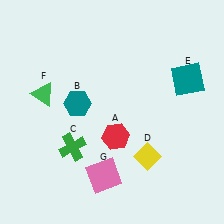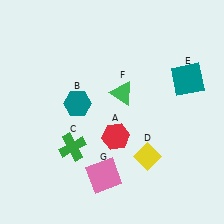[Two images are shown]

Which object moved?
The green triangle (F) moved right.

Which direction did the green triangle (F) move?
The green triangle (F) moved right.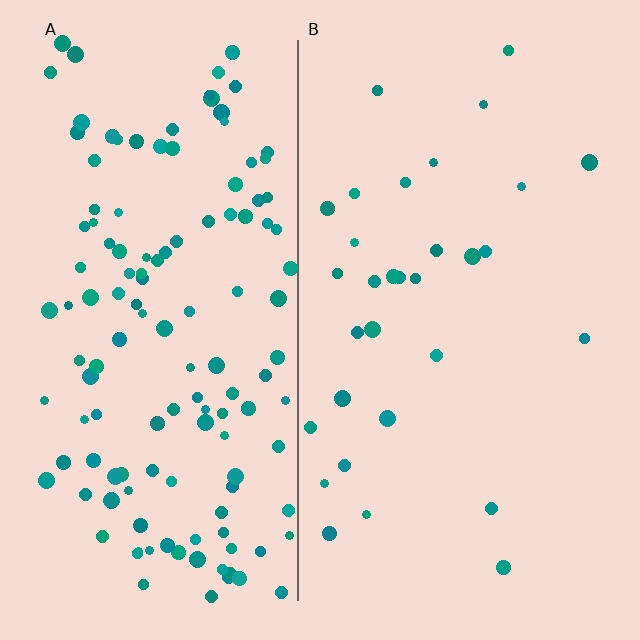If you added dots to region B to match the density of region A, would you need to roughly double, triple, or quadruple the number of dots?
Approximately quadruple.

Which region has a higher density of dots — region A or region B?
A (the left).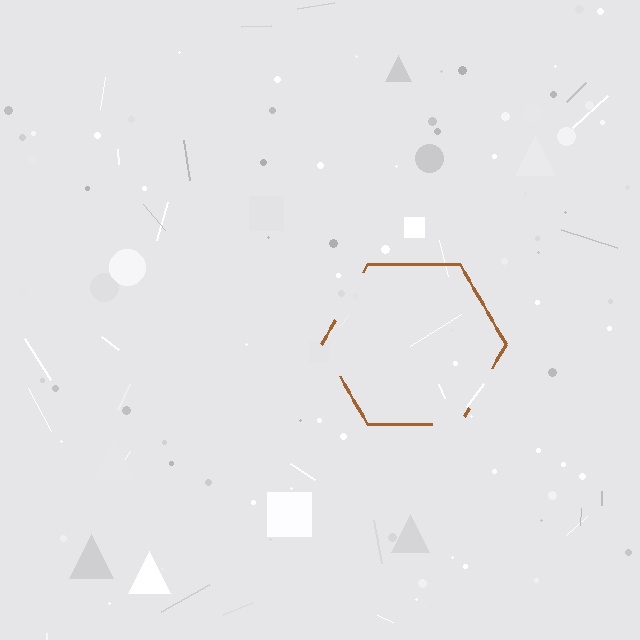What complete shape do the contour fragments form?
The contour fragments form a hexagon.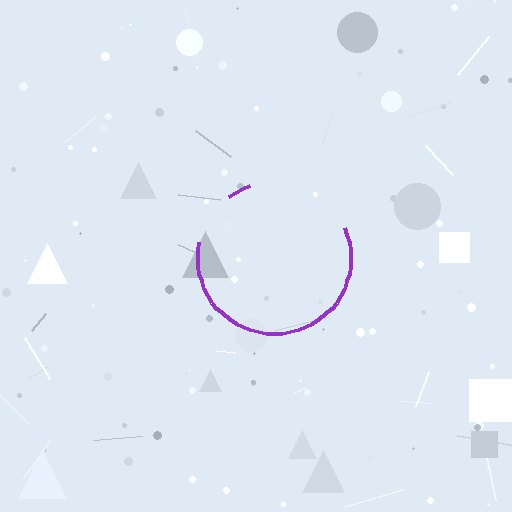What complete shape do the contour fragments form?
The contour fragments form a circle.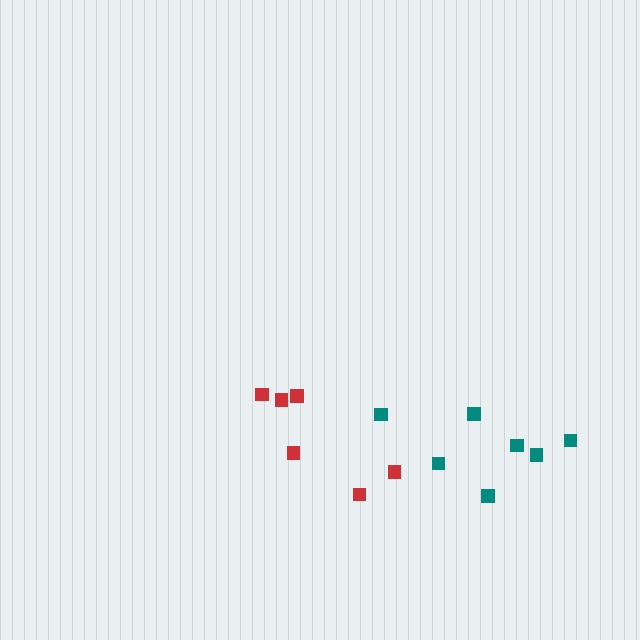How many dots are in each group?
Group 1: 6 dots, Group 2: 7 dots (13 total).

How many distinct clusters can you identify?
There are 2 distinct clusters.